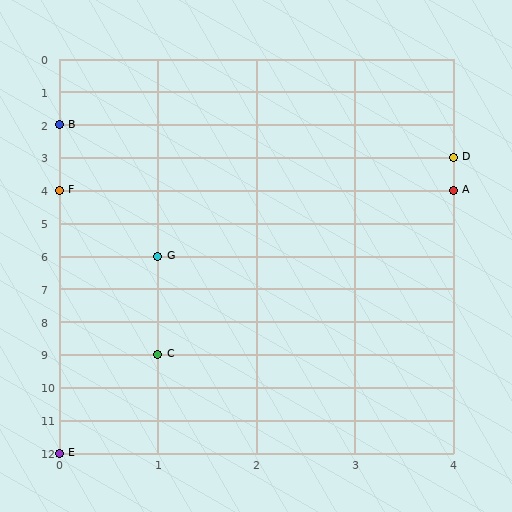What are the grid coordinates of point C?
Point C is at grid coordinates (1, 9).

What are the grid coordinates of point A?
Point A is at grid coordinates (4, 4).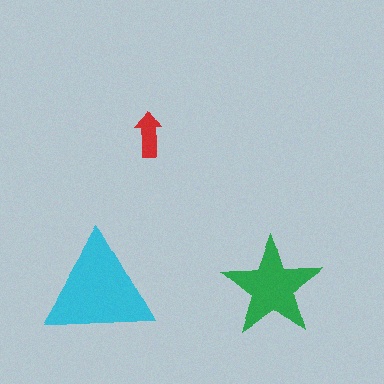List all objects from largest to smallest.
The cyan triangle, the green star, the red arrow.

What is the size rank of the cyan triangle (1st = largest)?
1st.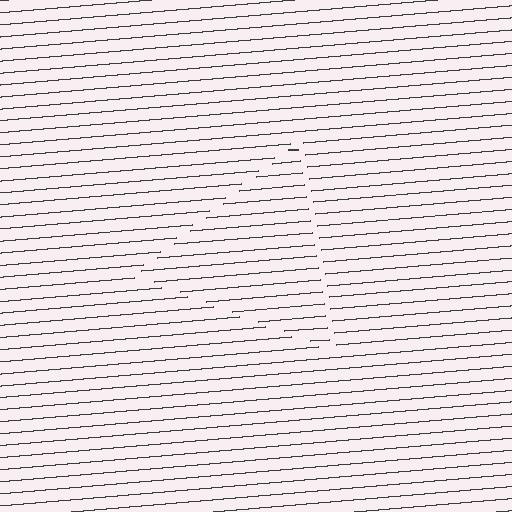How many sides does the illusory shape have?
3 sides — the line-ends trace a triangle.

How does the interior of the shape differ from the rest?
The interior of the shape contains the same grating, shifted by half a period — the contour is defined by the phase discontinuity where line-ends from the inner and outer gratings abut.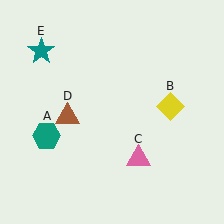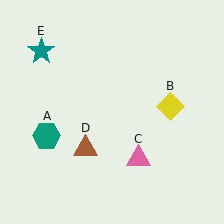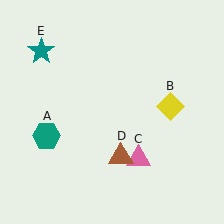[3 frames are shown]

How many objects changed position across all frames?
1 object changed position: brown triangle (object D).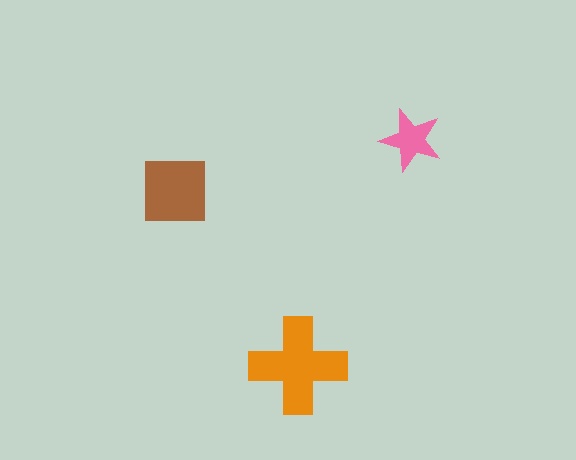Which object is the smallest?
The pink star.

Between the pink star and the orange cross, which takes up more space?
The orange cross.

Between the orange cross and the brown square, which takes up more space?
The orange cross.